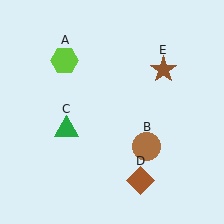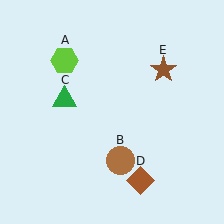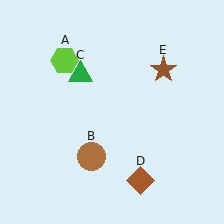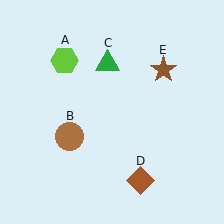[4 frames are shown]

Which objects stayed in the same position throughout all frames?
Lime hexagon (object A) and brown diamond (object D) and brown star (object E) remained stationary.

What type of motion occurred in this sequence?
The brown circle (object B), green triangle (object C) rotated clockwise around the center of the scene.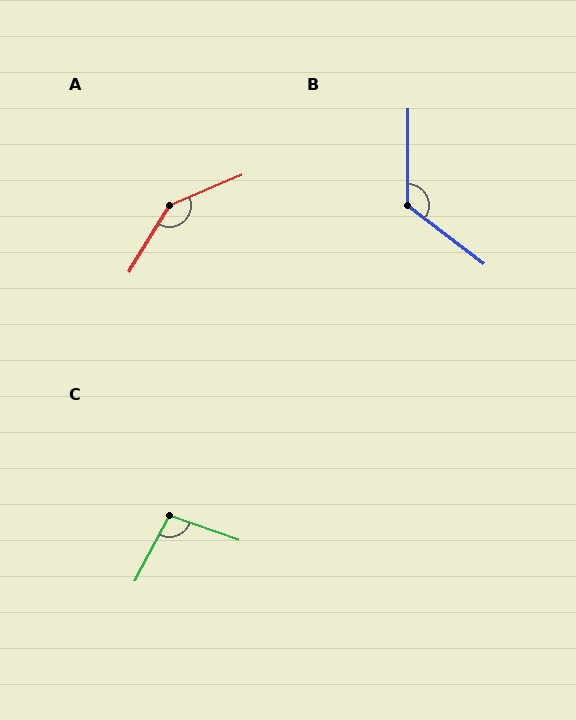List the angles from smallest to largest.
C (99°), B (127°), A (144°).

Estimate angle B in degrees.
Approximately 127 degrees.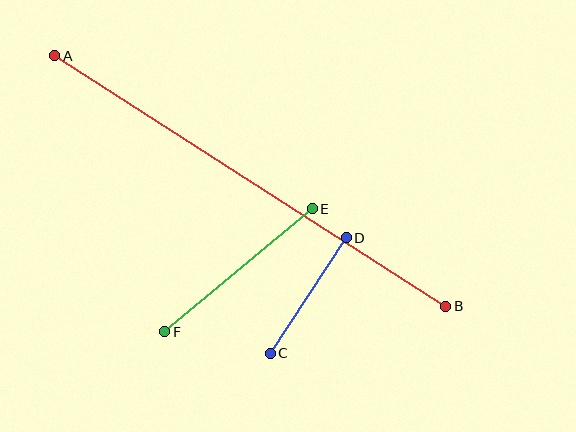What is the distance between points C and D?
The distance is approximately 138 pixels.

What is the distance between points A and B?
The distance is approximately 464 pixels.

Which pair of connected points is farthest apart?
Points A and B are farthest apart.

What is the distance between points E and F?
The distance is approximately 192 pixels.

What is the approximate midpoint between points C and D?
The midpoint is at approximately (308, 295) pixels.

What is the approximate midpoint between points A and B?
The midpoint is at approximately (250, 181) pixels.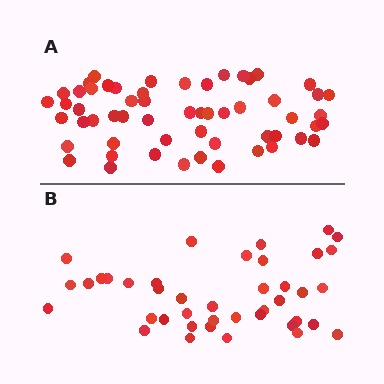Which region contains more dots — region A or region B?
Region A (the top region) has more dots.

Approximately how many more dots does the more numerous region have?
Region A has approximately 15 more dots than region B.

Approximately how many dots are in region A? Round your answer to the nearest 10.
About 60 dots. (The exact count is 57, which rounds to 60.)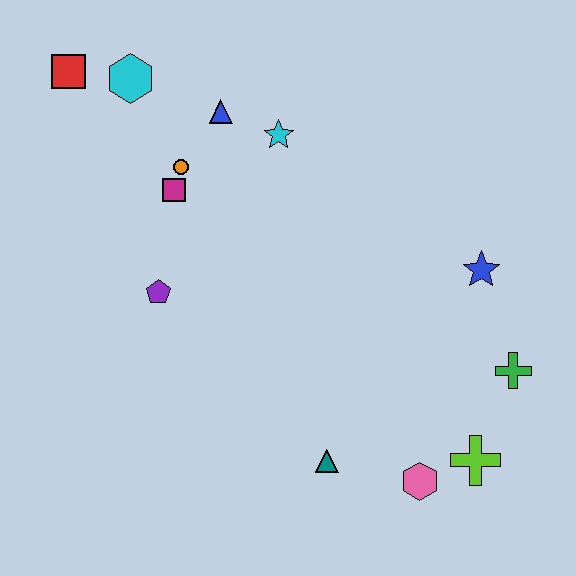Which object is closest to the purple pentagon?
The magenta square is closest to the purple pentagon.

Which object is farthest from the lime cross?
The red square is farthest from the lime cross.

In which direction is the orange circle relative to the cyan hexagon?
The orange circle is below the cyan hexagon.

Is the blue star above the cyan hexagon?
No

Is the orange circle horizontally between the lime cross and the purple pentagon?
Yes